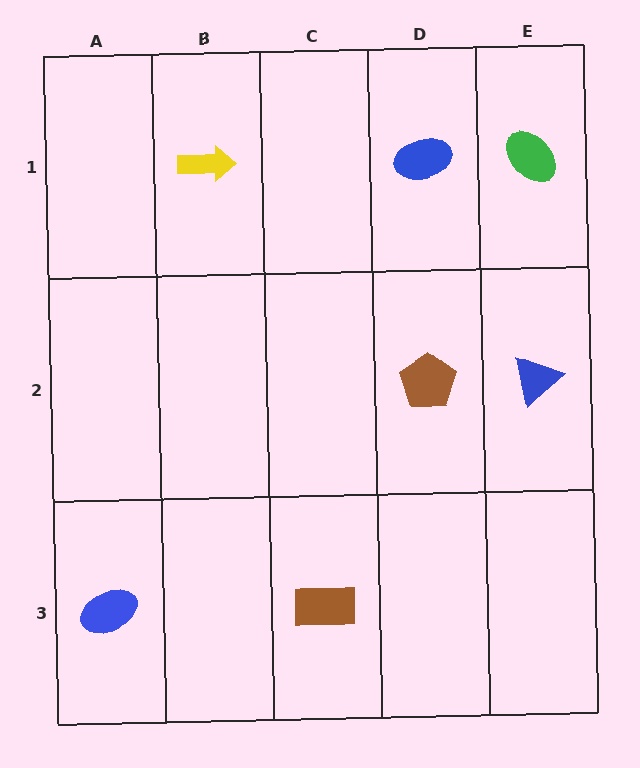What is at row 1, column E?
A green ellipse.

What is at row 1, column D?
A blue ellipse.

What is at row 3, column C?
A brown rectangle.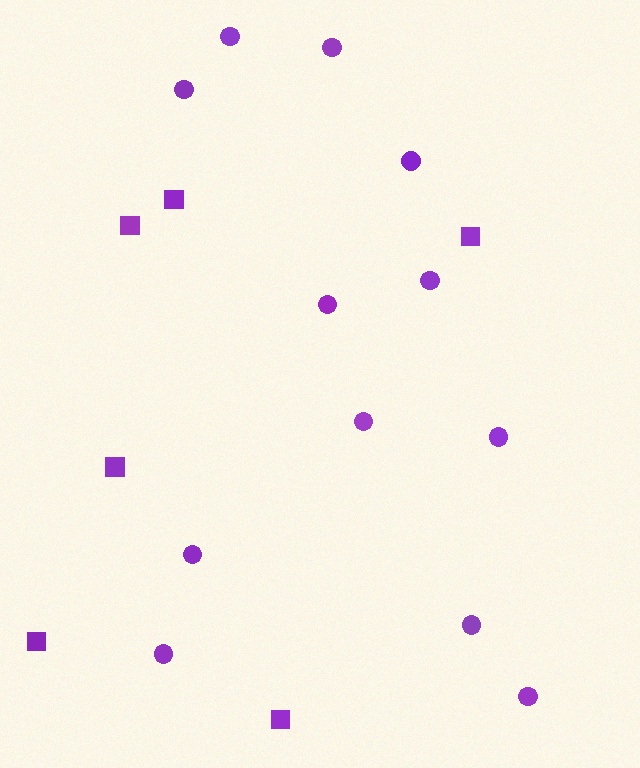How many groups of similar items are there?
There are 2 groups: one group of circles (12) and one group of squares (6).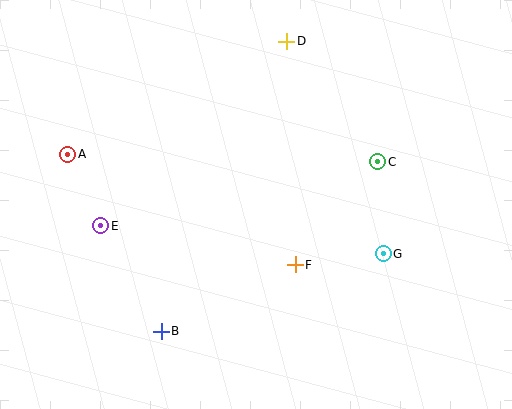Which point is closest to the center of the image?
Point F at (295, 265) is closest to the center.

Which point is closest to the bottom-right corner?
Point G is closest to the bottom-right corner.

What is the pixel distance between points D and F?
The distance between D and F is 224 pixels.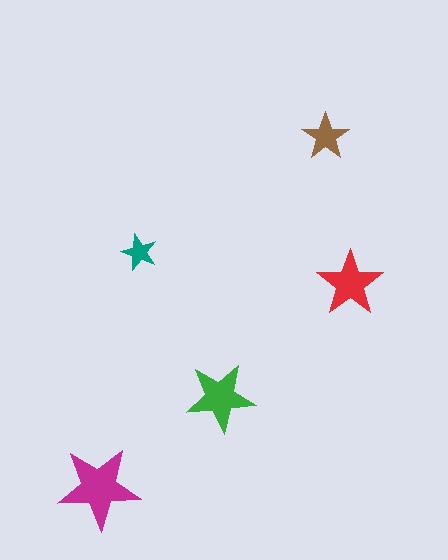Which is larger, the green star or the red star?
The green one.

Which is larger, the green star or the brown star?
The green one.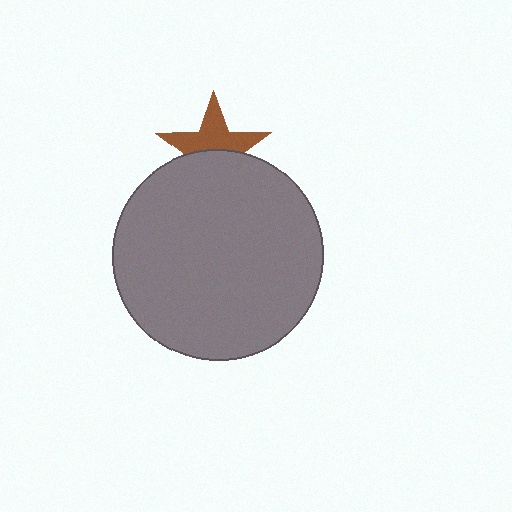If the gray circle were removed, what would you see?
You would see the complete brown star.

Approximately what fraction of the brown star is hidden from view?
Roughly 46% of the brown star is hidden behind the gray circle.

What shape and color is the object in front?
The object in front is a gray circle.